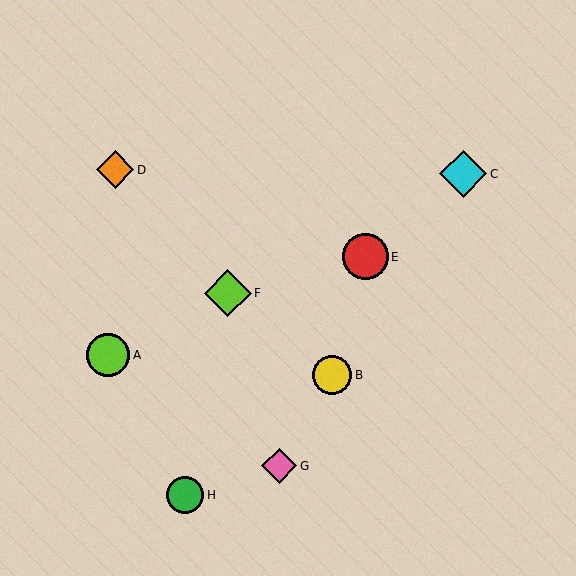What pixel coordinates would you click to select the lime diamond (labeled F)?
Click at (228, 293) to select the lime diamond F.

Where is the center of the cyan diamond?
The center of the cyan diamond is at (463, 174).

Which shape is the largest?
The lime diamond (labeled F) is the largest.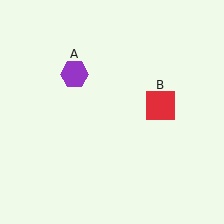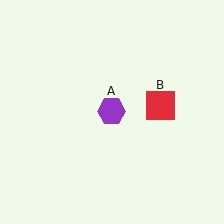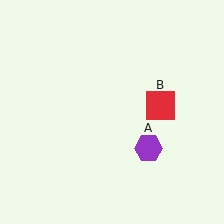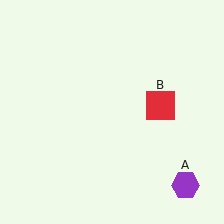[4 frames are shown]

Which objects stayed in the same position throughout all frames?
Red square (object B) remained stationary.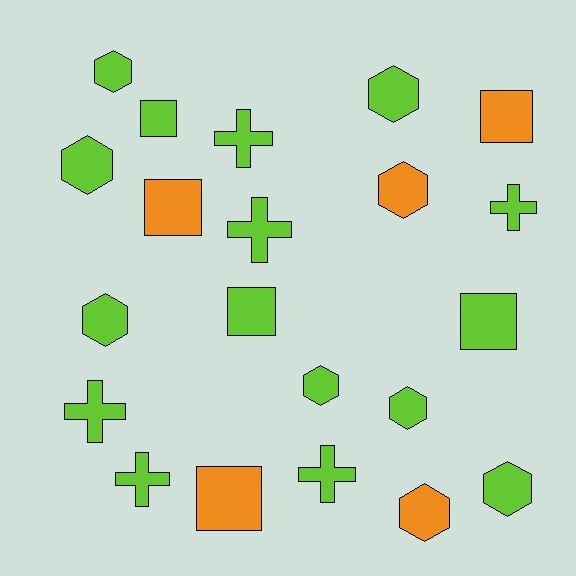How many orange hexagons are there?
There are 2 orange hexagons.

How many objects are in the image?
There are 21 objects.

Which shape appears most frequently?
Hexagon, with 9 objects.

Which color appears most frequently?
Lime, with 16 objects.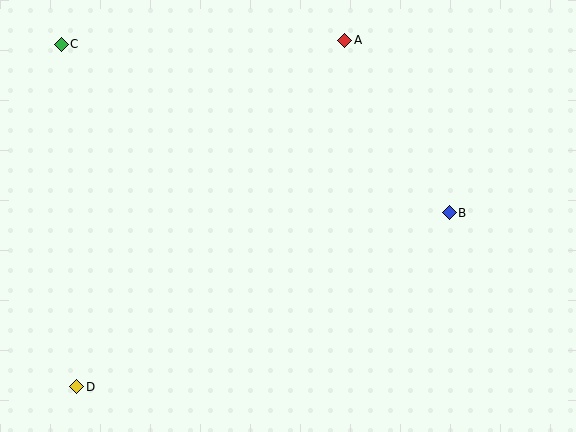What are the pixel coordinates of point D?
Point D is at (77, 387).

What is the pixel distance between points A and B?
The distance between A and B is 202 pixels.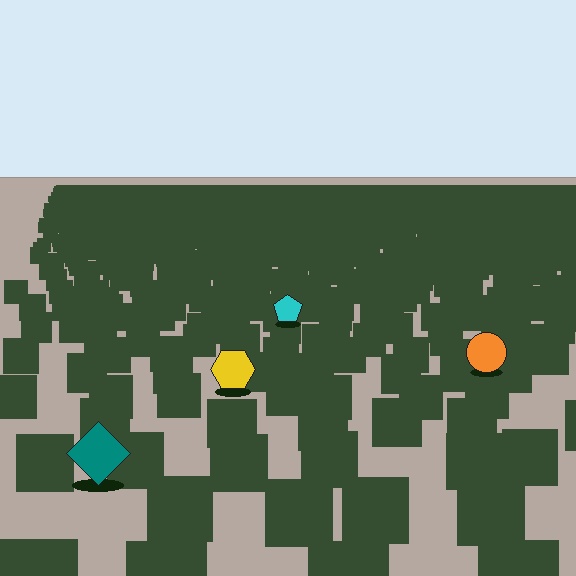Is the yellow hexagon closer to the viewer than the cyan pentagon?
Yes. The yellow hexagon is closer — you can tell from the texture gradient: the ground texture is coarser near it.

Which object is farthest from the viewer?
The cyan pentagon is farthest from the viewer. It appears smaller and the ground texture around it is denser.